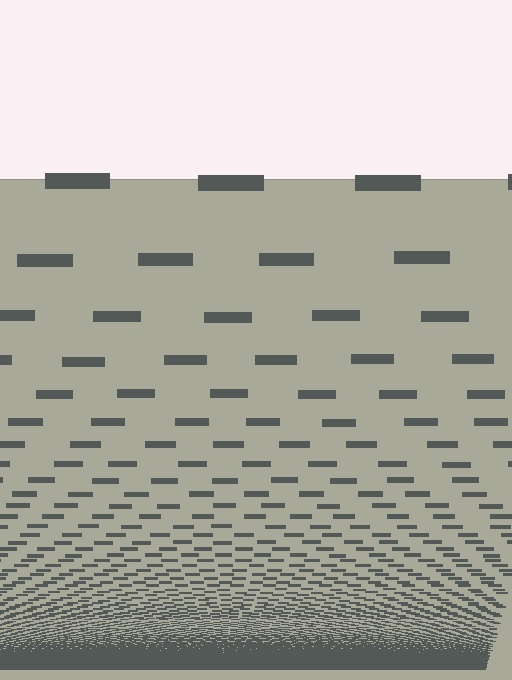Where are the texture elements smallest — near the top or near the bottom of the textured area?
Near the bottom.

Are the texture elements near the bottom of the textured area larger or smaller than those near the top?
Smaller. The gradient is inverted — elements near the bottom are smaller and denser.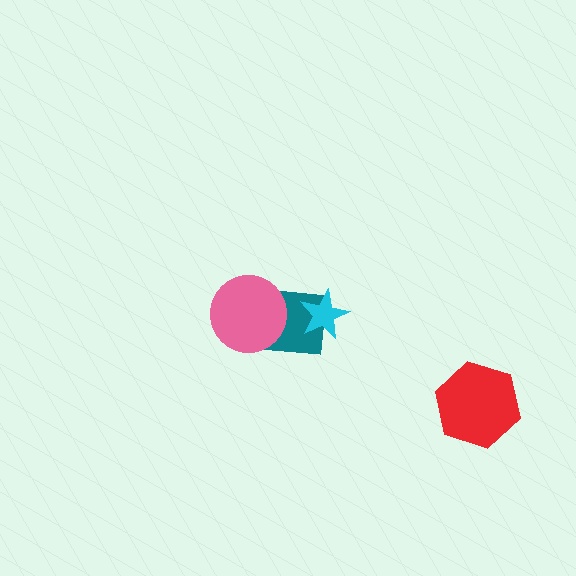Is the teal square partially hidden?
Yes, it is partially covered by another shape.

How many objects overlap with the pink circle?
1 object overlaps with the pink circle.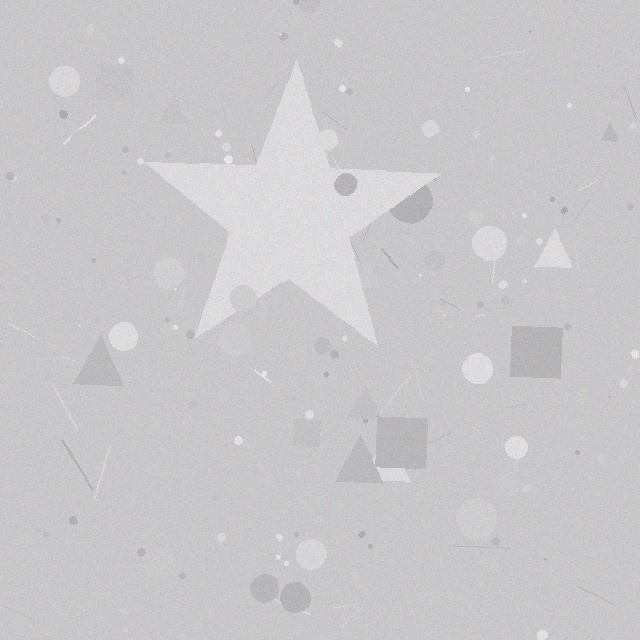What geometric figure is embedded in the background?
A star is embedded in the background.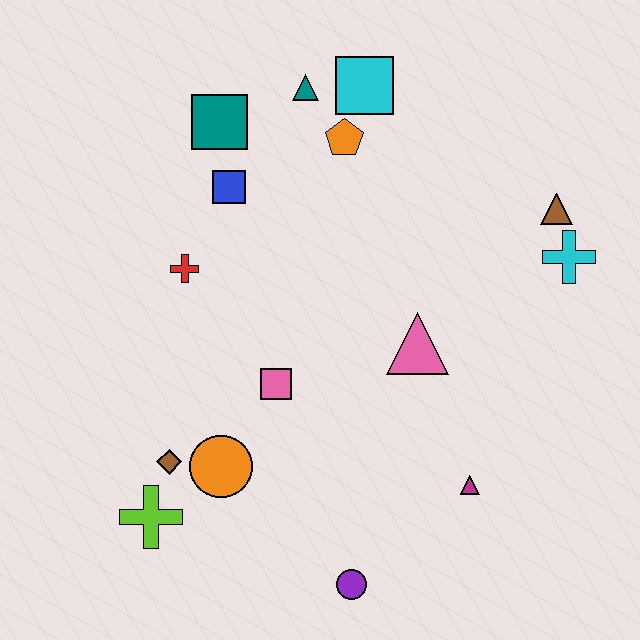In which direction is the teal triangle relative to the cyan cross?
The teal triangle is to the left of the cyan cross.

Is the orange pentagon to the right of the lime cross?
Yes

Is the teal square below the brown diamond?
No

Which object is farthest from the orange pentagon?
The purple circle is farthest from the orange pentagon.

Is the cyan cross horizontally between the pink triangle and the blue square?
No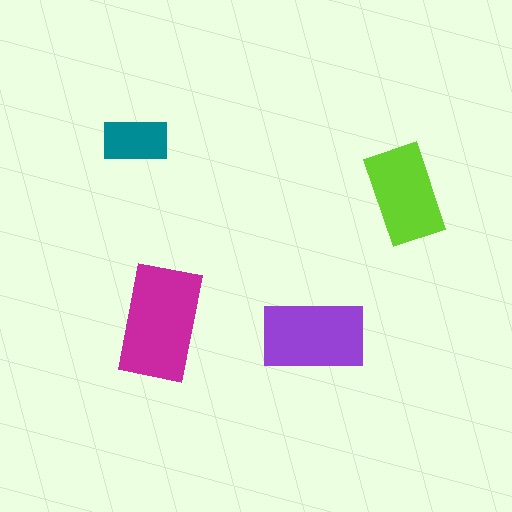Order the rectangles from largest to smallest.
the magenta one, the purple one, the lime one, the teal one.